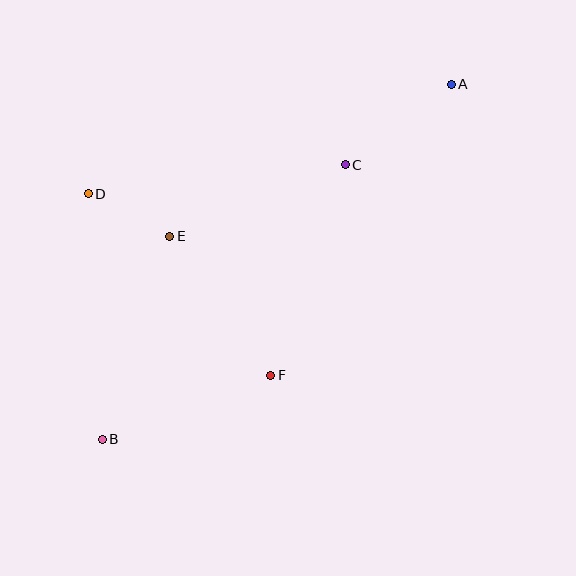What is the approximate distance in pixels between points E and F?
The distance between E and F is approximately 172 pixels.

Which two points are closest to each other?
Points D and E are closest to each other.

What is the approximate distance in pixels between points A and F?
The distance between A and F is approximately 342 pixels.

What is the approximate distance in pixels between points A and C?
The distance between A and C is approximately 133 pixels.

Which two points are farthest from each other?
Points A and B are farthest from each other.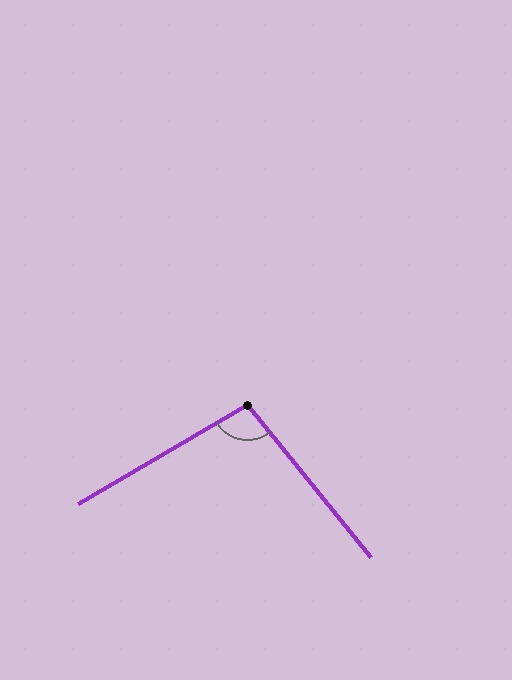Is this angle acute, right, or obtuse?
It is obtuse.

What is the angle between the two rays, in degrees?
Approximately 99 degrees.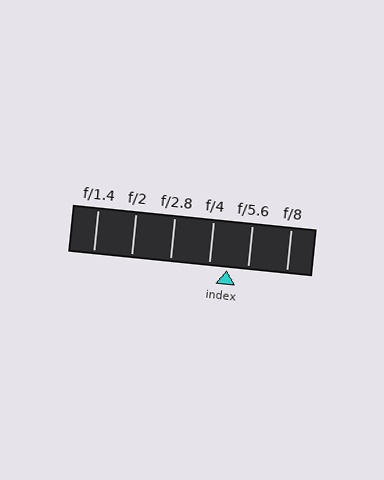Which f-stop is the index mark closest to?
The index mark is closest to f/4.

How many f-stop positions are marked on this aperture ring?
There are 6 f-stop positions marked.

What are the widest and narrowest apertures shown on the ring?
The widest aperture shown is f/1.4 and the narrowest is f/8.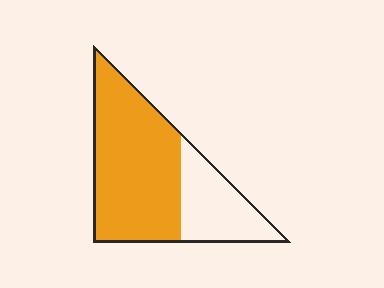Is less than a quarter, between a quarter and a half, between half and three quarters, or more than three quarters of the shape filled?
Between half and three quarters.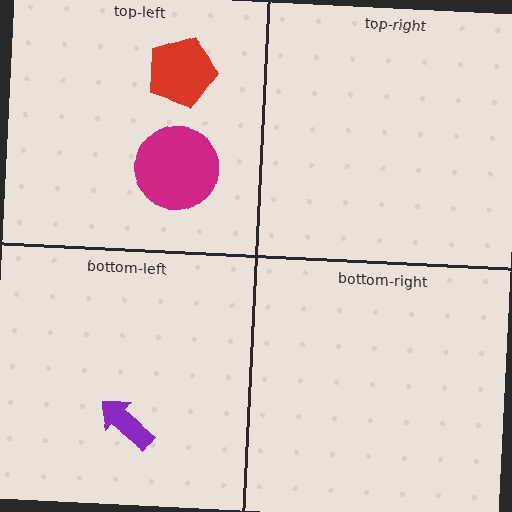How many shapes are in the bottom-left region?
1.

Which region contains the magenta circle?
The top-left region.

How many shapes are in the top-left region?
2.